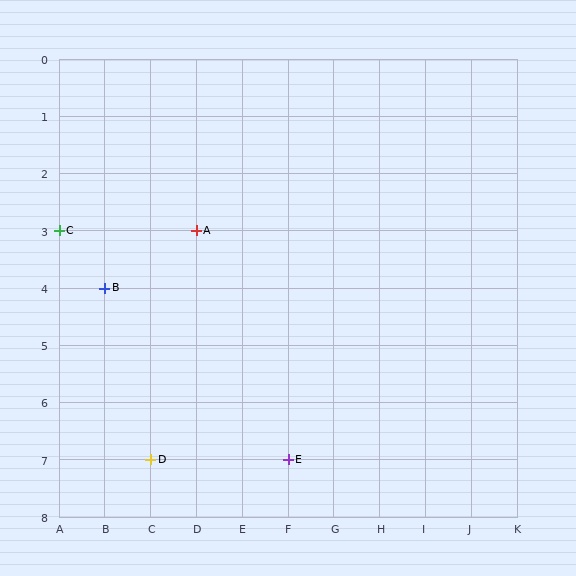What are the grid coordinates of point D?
Point D is at grid coordinates (C, 7).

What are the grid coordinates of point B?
Point B is at grid coordinates (B, 4).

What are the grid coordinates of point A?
Point A is at grid coordinates (D, 3).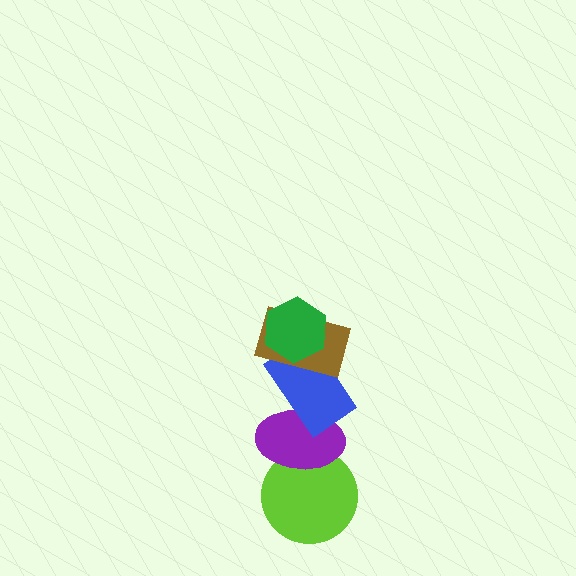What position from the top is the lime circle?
The lime circle is 5th from the top.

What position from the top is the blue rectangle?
The blue rectangle is 3rd from the top.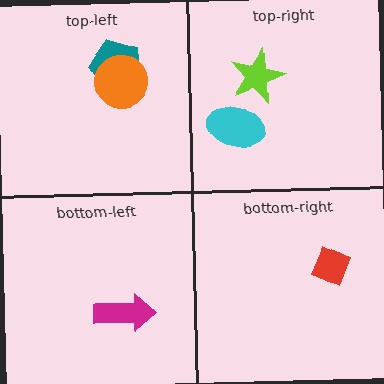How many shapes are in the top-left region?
2.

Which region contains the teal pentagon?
The top-left region.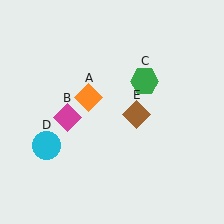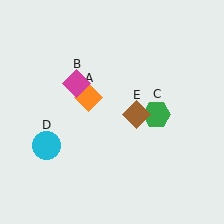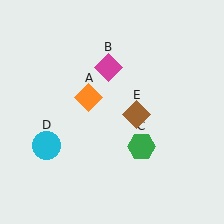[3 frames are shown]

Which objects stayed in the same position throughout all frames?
Orange diamond (object A) and cyan circle (object D) and brown diamond (object E) remained stationary.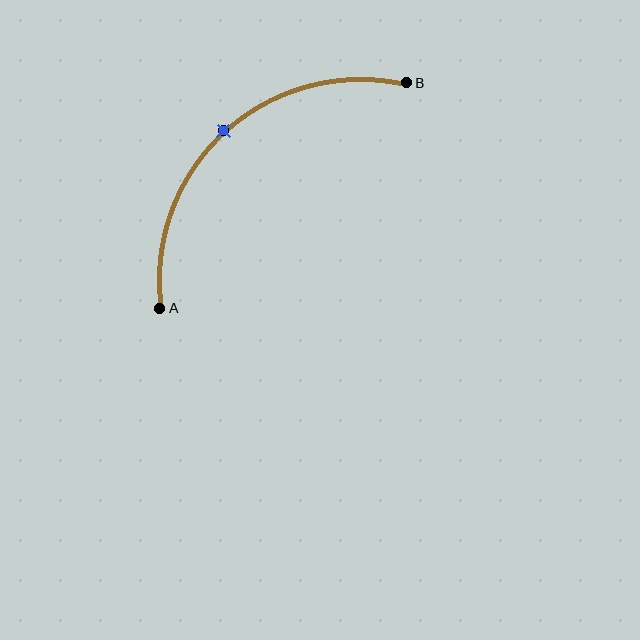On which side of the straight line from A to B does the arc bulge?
The arc bulges above and to the left of the straight line connecting A and B.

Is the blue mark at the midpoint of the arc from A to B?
Yes. The blue mark lies on the arc at equal arc-length from both A and B — it is the arc midpoint.